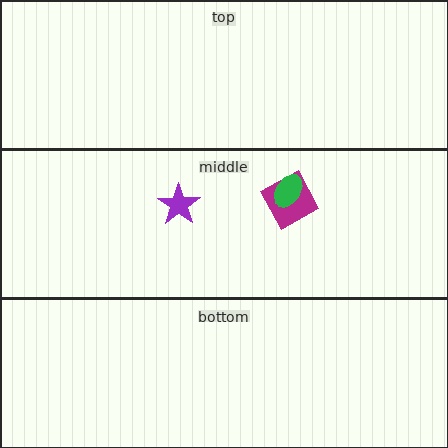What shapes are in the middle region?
The purple star, the magenta square, the green ellipse.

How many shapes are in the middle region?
3.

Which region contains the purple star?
The middle region.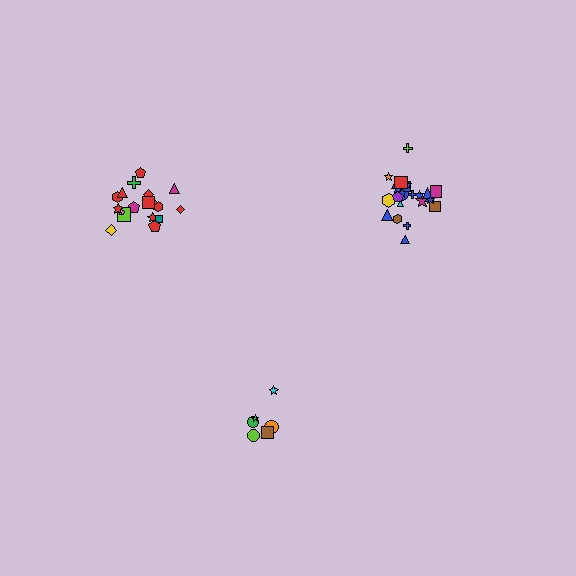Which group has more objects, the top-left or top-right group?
The top-right group.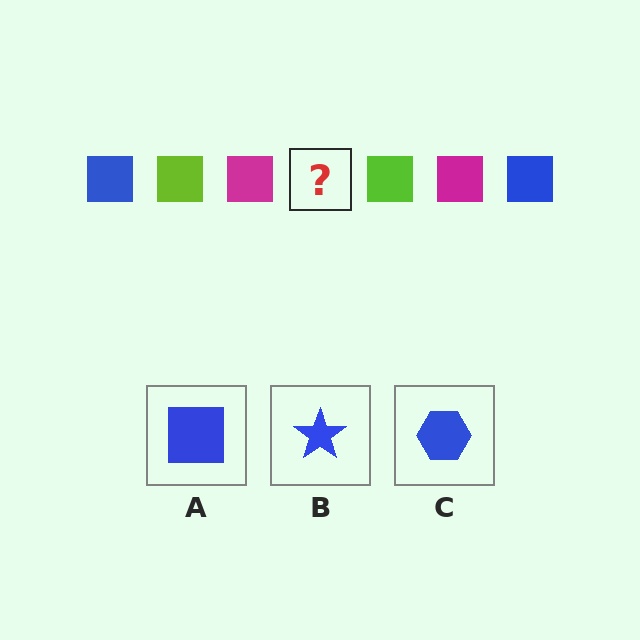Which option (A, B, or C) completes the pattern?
A.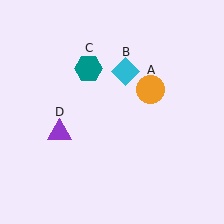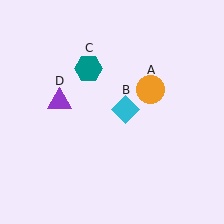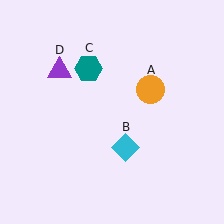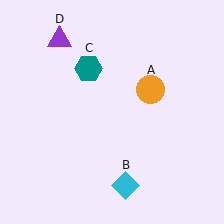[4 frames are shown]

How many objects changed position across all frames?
2 objects changed position: cyan diamond (object B), purple triangle (object D).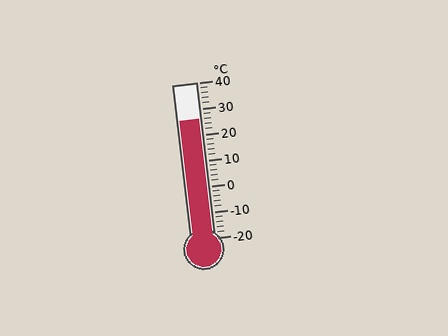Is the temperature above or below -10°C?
The temperature is above -10°C.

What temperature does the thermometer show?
The thermometer shows approximately 26°C.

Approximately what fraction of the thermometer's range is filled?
The thermometer is filled to approximately 75% of its range.